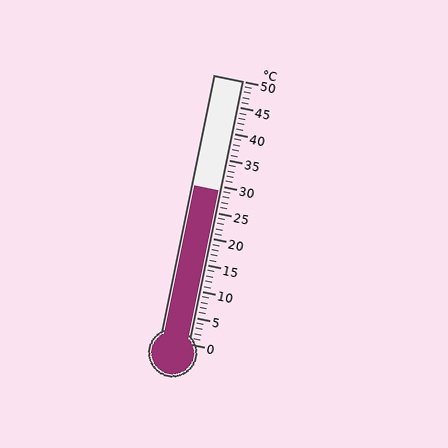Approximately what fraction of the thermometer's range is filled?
The thermometer is filled to approximately 60% of its range.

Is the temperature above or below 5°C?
The temperature is above 5°C.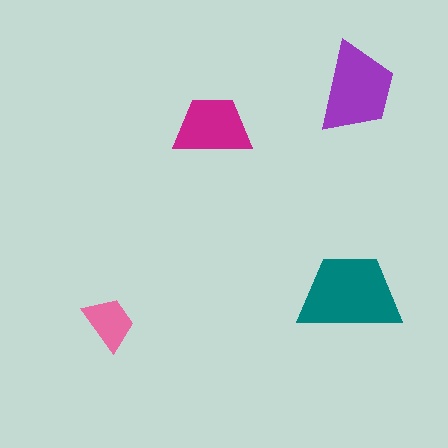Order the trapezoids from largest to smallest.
the teal one, the purple one, the magenta one, the pink one.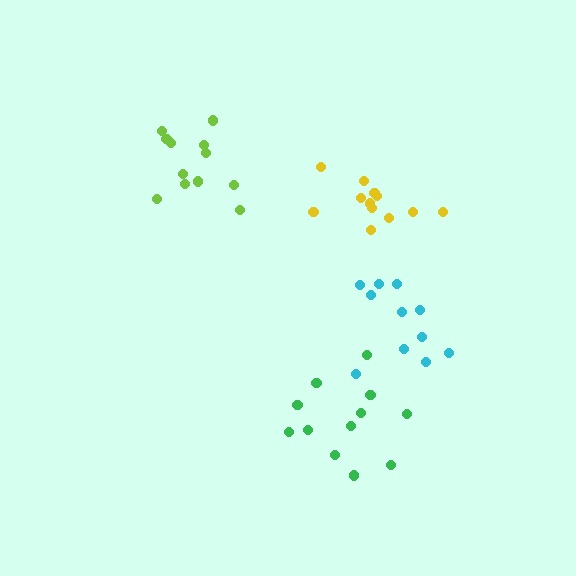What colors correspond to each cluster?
The clusters are colored: cyan, lime, green, yellow.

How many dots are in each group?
Group 1: 11 dots, Group 2: 12 dots, Group 3: 12 dots, Group 4: 12 dots (47 total).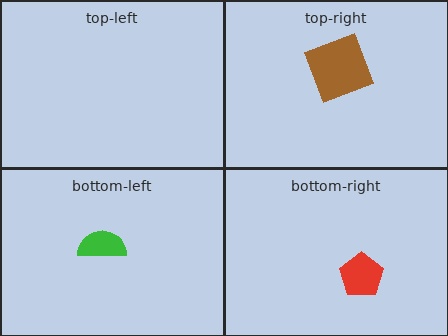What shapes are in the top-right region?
The brown square.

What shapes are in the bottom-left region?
The green semicircle.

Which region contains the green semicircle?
The bottom-left region.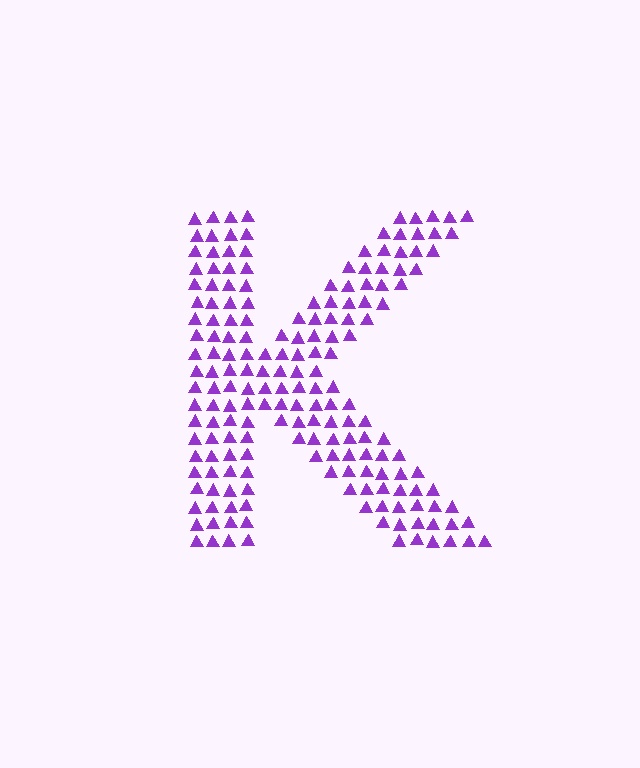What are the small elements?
The small elements are triangles.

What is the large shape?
The large shape is the letter K.